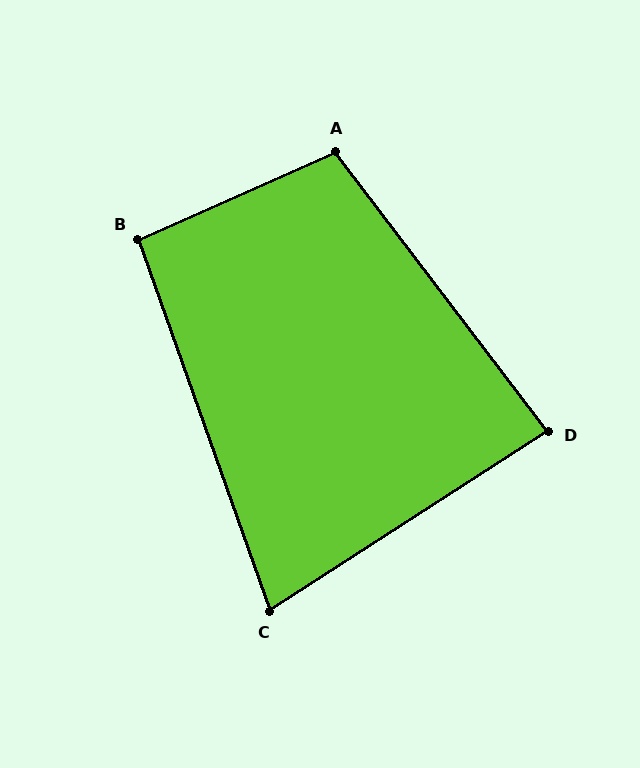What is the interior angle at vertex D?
Approximately 86 degrees (approximately right).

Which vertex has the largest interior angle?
A, at approximately 103 degrees.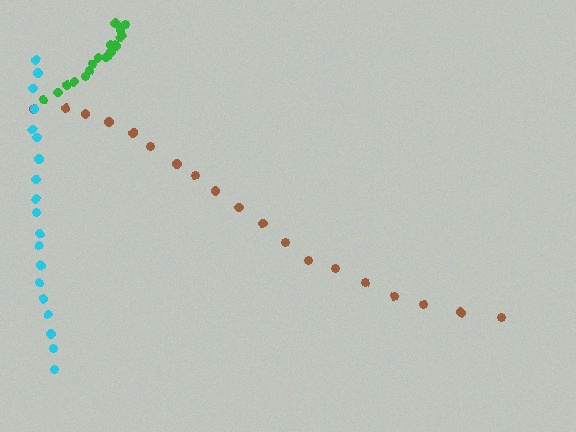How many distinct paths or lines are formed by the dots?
There are 3 distinct paths.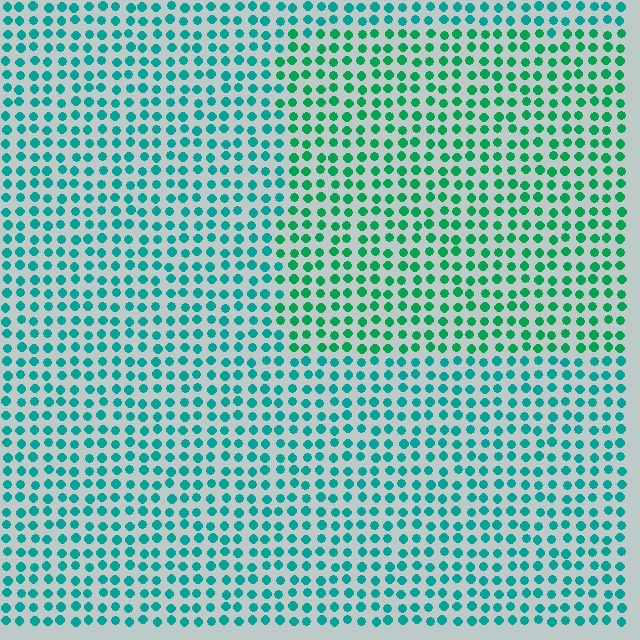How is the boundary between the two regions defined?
The boundary is defined purely by a slight shift in hue (about 28 degrees). Spacing, size, and orientation are identical on both sides.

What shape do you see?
I see a rectangle.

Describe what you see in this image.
The image is filled with small teal elements in a uniform arrangement. A rectangle-shaped region is visible where the elements are tinted to a slightly different hue, forming a subtle color boundary.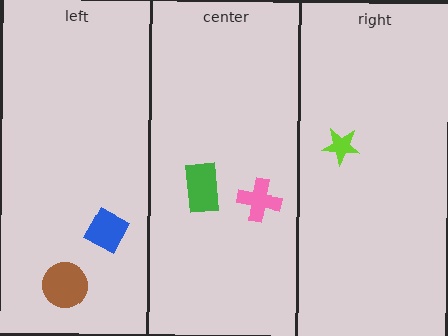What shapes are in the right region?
The lime star.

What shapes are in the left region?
The brown circle, the blue diamond.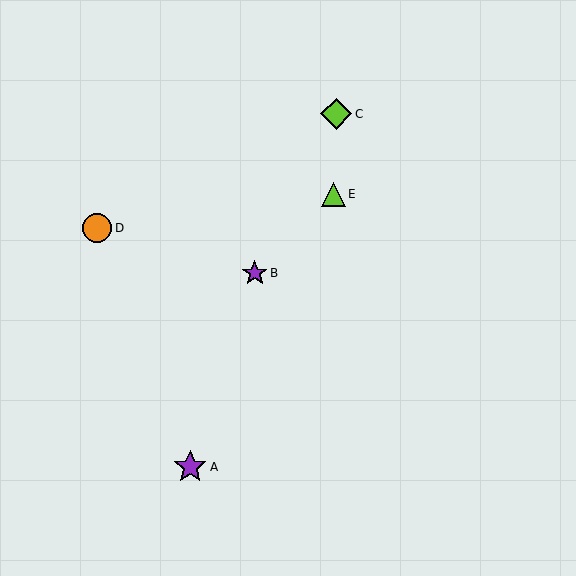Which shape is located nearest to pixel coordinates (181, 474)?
The purple star (labeled A) at (190, 467) is nearest to that location.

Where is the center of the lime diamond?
The center of the lime diamond is at (336, 114).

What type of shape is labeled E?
Shape E is a lime triangle.